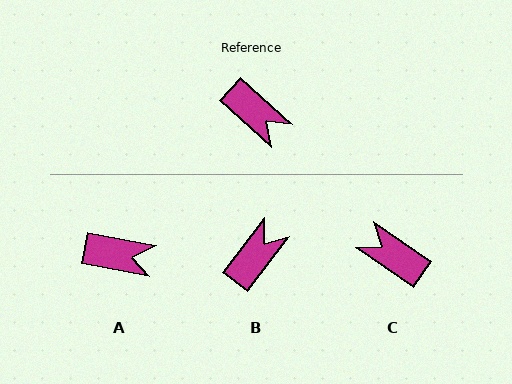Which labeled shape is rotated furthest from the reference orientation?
C, about 172 degrees away.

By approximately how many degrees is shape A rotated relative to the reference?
Approximately 31 degrees counter-clockwise.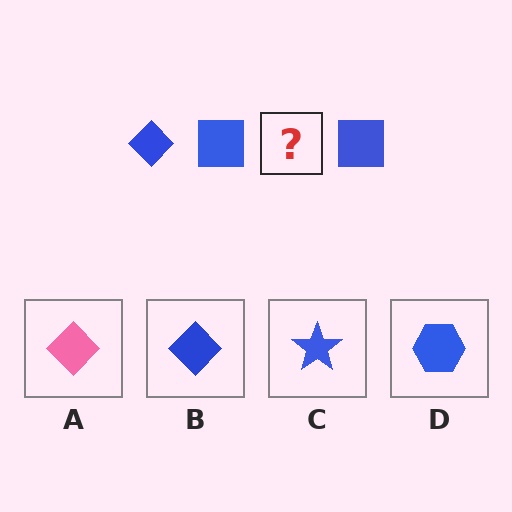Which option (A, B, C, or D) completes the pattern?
B.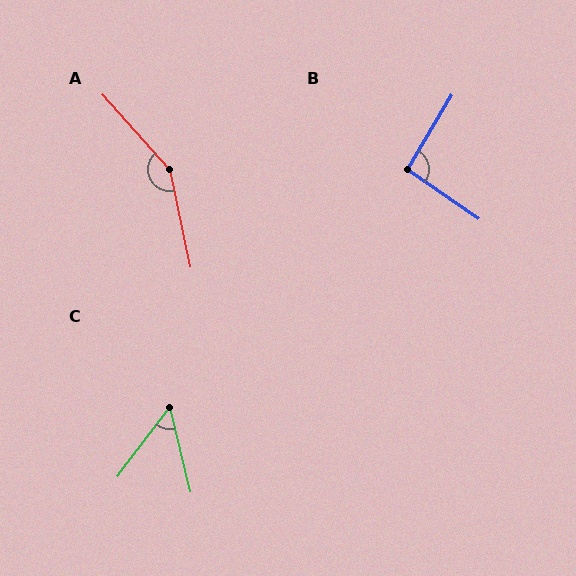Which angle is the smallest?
C, at approximately 51 degrees.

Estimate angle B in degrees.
Approximately 93 degrees.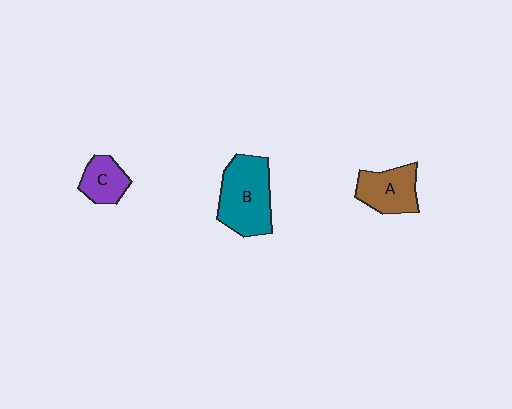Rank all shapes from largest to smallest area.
From largest to smallest: B (teal), A (brown), C (purple).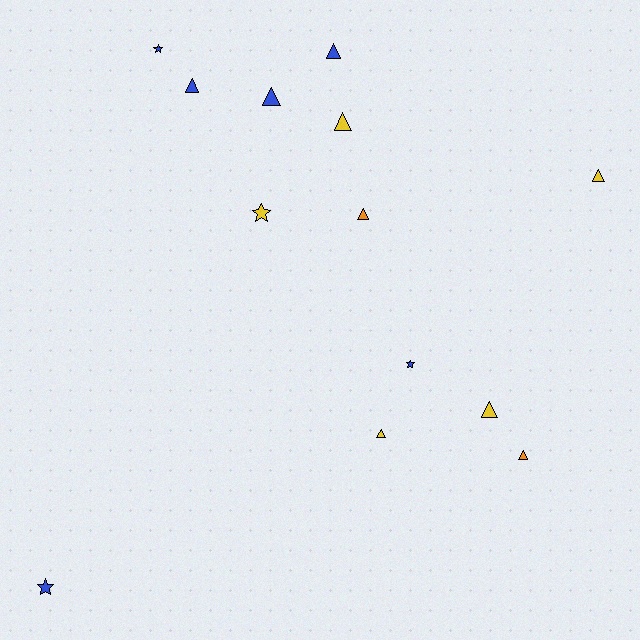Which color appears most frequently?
Blue, with 6 objects.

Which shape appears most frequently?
Triangle, with 9 objects.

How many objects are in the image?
There are 13 objects.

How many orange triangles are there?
There are 2 orange triangles.